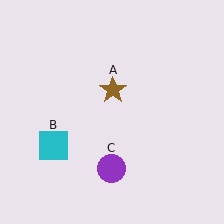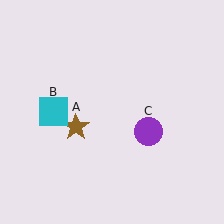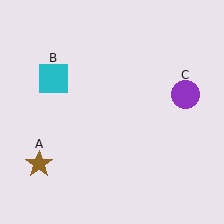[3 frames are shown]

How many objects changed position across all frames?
3 objects changed position: brown star (object A), cyan square (object B), purple circle (object C).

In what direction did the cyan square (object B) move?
The cyan square (object B) moved up.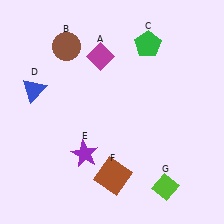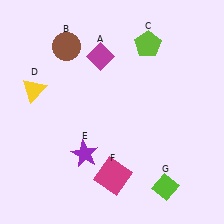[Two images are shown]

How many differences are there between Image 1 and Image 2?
There are 3 differences between the two images.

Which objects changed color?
C changed from green to lime. D changed from blue to yellow. F changed from brown to magenta.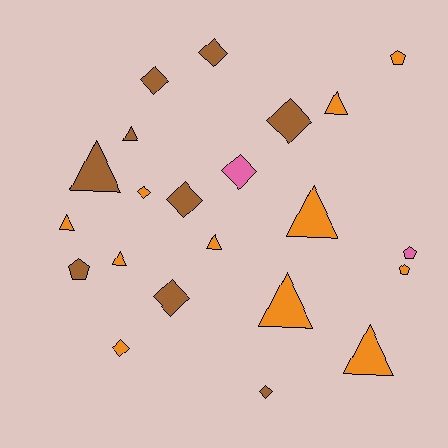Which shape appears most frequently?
Triangle, with 9 objects.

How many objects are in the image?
There are 22 objects.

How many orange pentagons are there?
There are 2 orange pentagons.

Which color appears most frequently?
Orange, with 11 objects.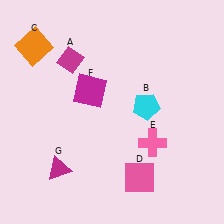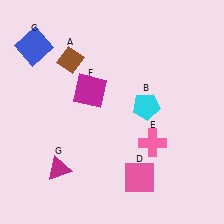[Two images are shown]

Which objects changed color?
A changed from magenta to brown. C changed from orange to blue.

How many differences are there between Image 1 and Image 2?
There are 2 differences between the two images.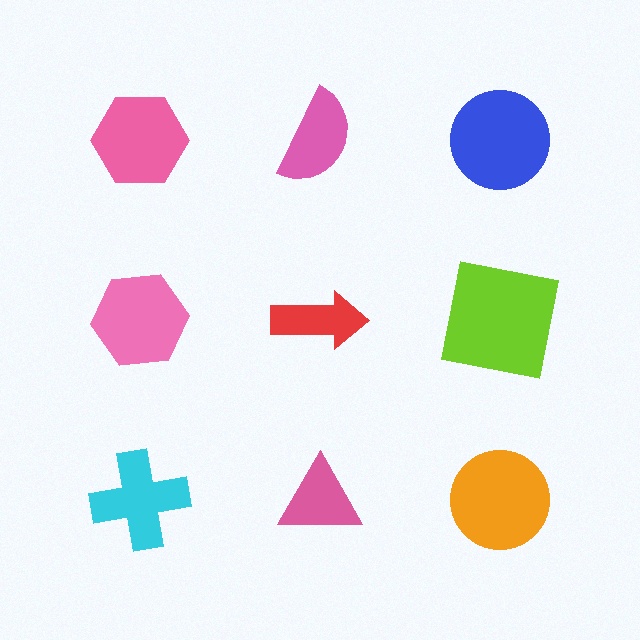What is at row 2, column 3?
A lime square.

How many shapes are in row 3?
3 shapes.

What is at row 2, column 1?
A pink hexagon.